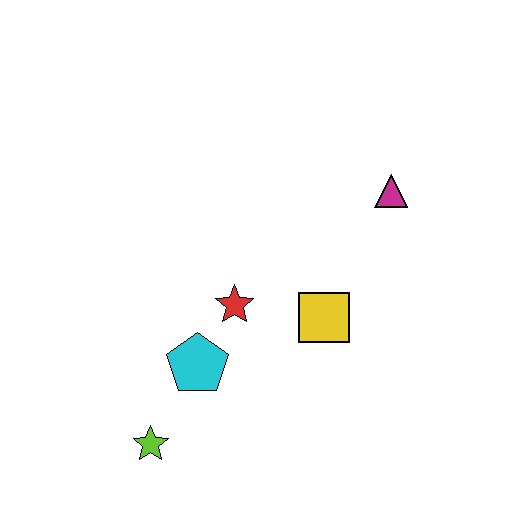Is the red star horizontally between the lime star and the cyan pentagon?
No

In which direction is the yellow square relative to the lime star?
The yellow square is to the right of the lime star.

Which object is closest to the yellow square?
The red star is closest to the yellow square.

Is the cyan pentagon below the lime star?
No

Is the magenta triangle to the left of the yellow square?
No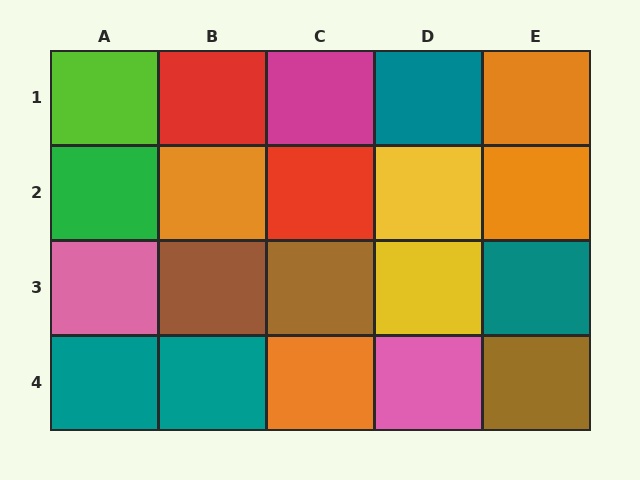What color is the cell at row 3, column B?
Brown.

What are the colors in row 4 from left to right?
Teal, teal, orange, pink, brown.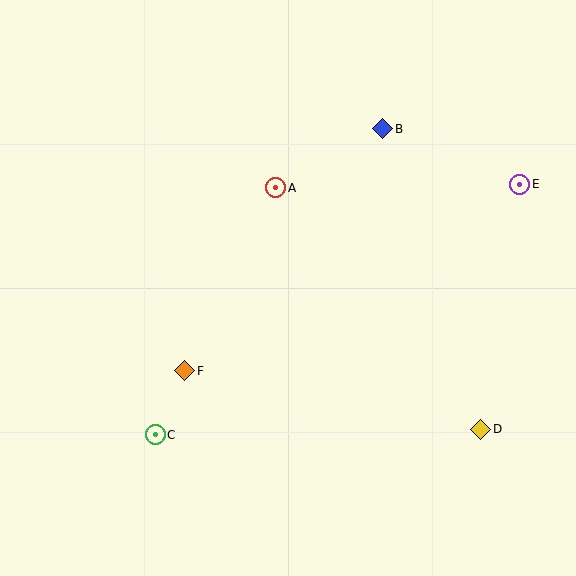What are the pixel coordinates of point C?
Point C is at (155, 435).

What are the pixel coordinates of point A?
Point A is at (276, 188).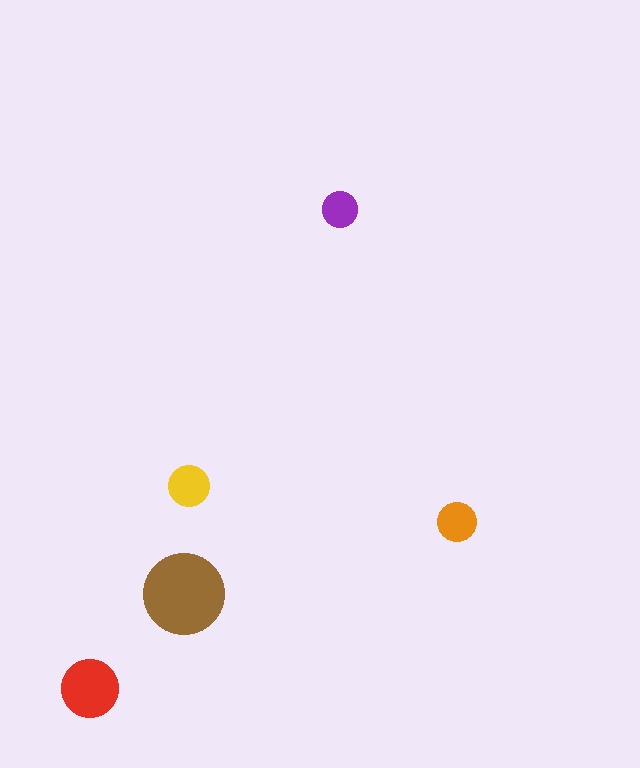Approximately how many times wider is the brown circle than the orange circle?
About 2 times wider.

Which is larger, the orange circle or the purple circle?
The orange one.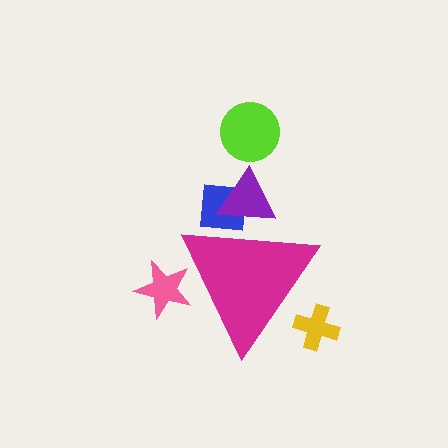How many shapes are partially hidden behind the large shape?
4 shapes are partially hidden.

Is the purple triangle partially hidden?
Yes, the purple triangle is partially hidden behind the magenta triangle.